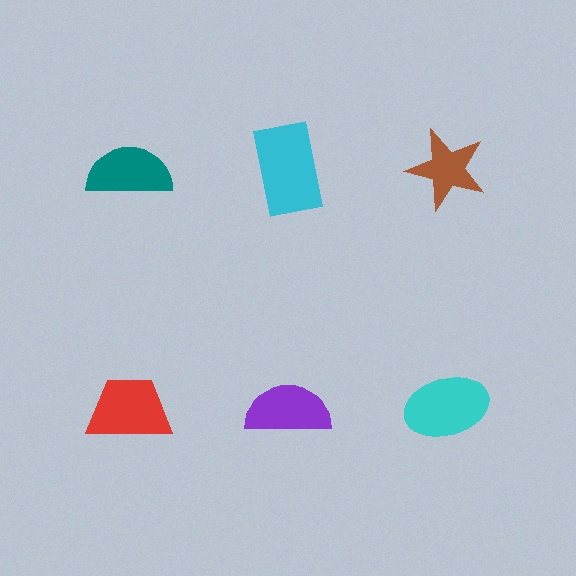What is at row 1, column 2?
A cyan rectangle.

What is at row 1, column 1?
A teal semicircle.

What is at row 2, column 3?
A cyan ellipse.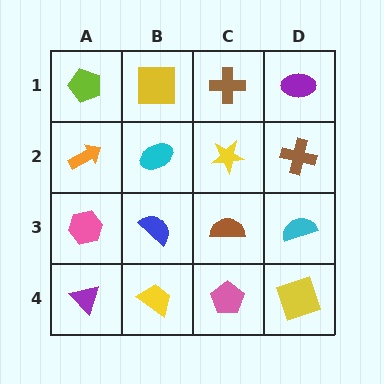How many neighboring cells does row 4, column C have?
3.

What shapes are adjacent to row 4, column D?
A cyan semicircle (row 3, column D), a pink pentagon (row 4, column C).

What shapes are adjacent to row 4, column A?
A pink hexagon (row 3, column A), a yellow trapezoid (row 4, column B).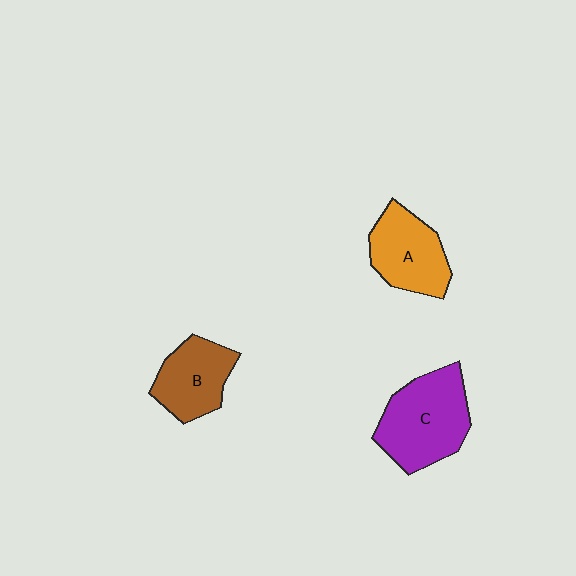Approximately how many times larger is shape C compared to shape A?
Approximately 1.3 times.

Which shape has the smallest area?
Shape B (brown).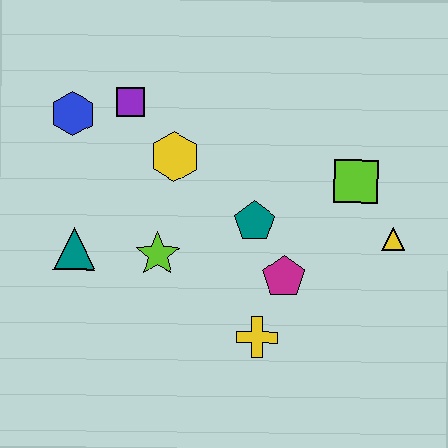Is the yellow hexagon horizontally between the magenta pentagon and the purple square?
Yes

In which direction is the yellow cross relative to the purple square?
The yellow cross is below the purple square.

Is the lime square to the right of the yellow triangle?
No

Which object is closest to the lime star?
The teal triangle is closest to the lime star.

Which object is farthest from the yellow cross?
The blue hexagon is farthest from the yellow cross.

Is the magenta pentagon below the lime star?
Yes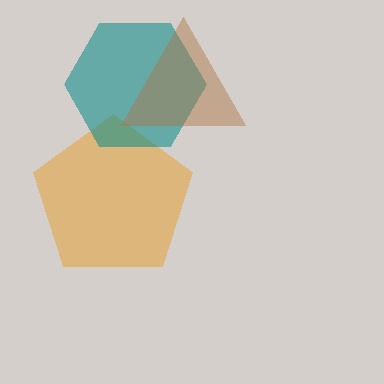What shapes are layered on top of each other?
The layered shapes are: an orange pentagon, a teal hexagon, a brown triangle.